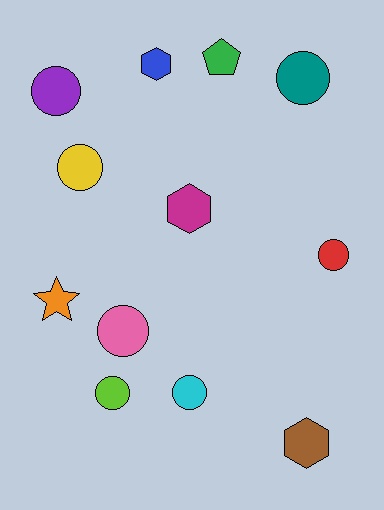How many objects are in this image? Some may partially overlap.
There are 12 objects.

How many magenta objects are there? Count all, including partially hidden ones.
There is 1 magenta object.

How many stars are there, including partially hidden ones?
There is 1 star.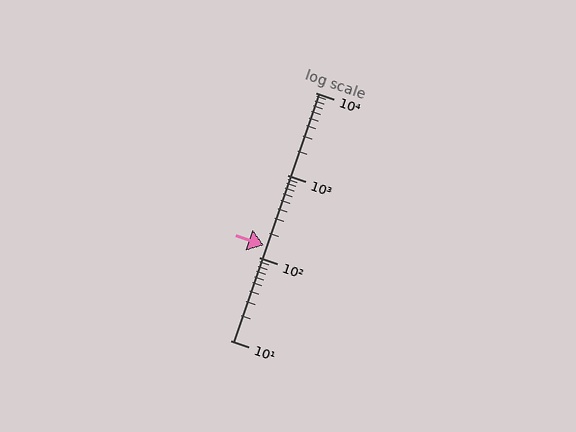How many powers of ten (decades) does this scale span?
The scale spans 3 decades, from 10 to 10000.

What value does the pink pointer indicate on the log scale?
The pointer indicates approximately 140.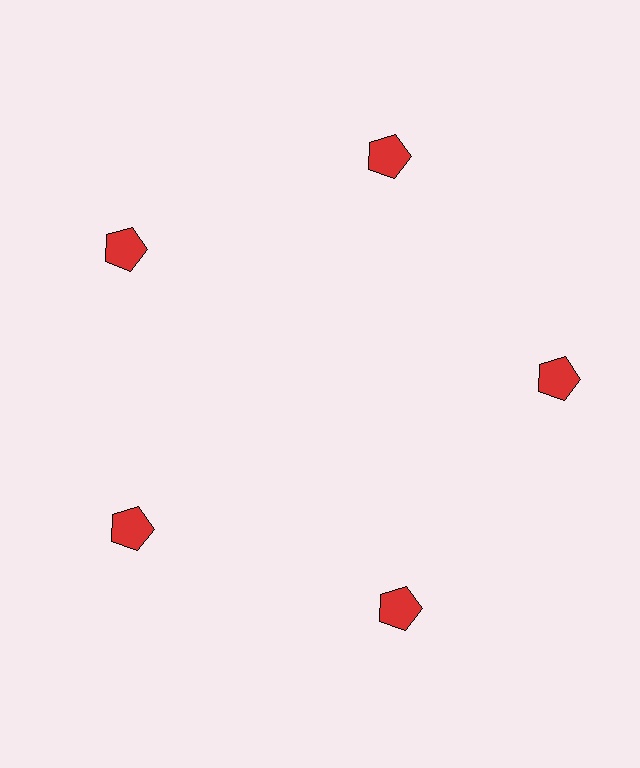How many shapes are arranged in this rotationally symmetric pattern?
There are 5 shapes, arranged in 5 groups of 1.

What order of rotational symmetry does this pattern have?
This pattern has 5-fold rotational symmetry.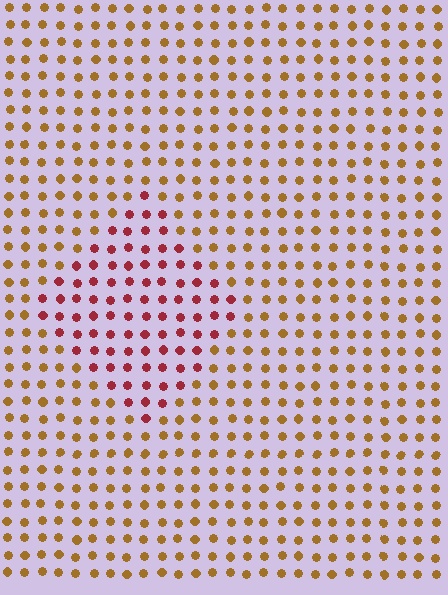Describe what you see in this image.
The image is filled with small brown elements in a uniform arrangement. A diamond-shaped region is visible where the elements are tinted to a slightly different hue, forming a subtle color boundary.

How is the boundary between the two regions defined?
The boundary is defined purely by a slight shift in hue (about 47 degrees). Spacing, size, and orientation are identical on both sides.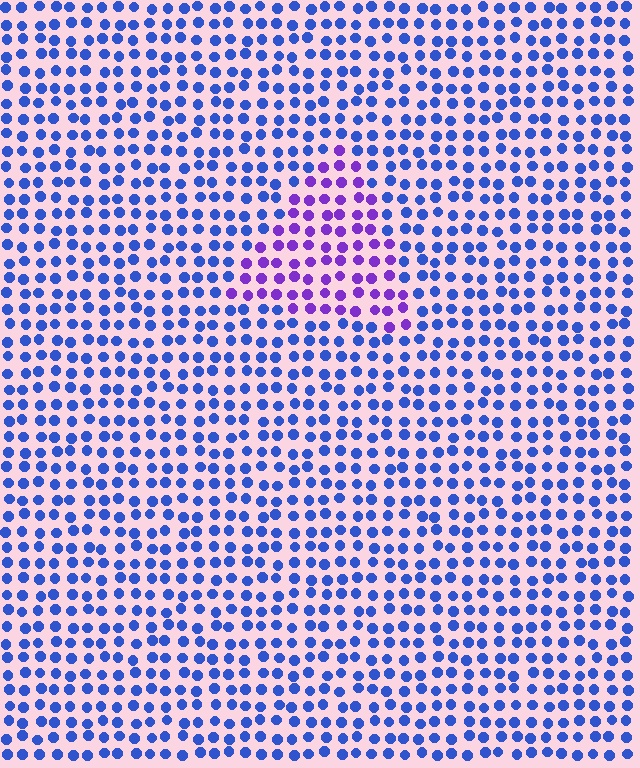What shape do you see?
I see a triangle.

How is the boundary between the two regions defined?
The boundary is defined purely by a slight shift in hue (about 45 degrees). Spacing, size, and orientation are identical on both sides.